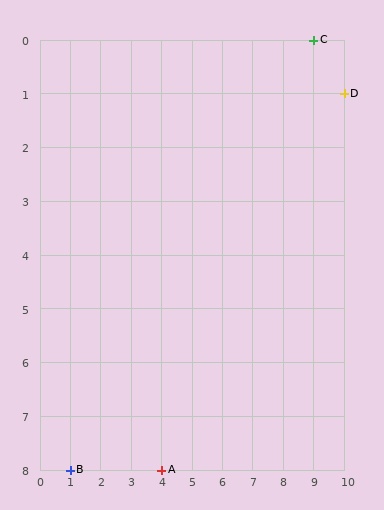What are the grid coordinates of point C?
Point C is at grid coordinates (9, 0).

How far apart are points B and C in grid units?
Points B and C are 8 columns and 8 rows apart (about 11.3 grid units diagonally).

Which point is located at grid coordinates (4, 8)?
Point A is at (4, 8).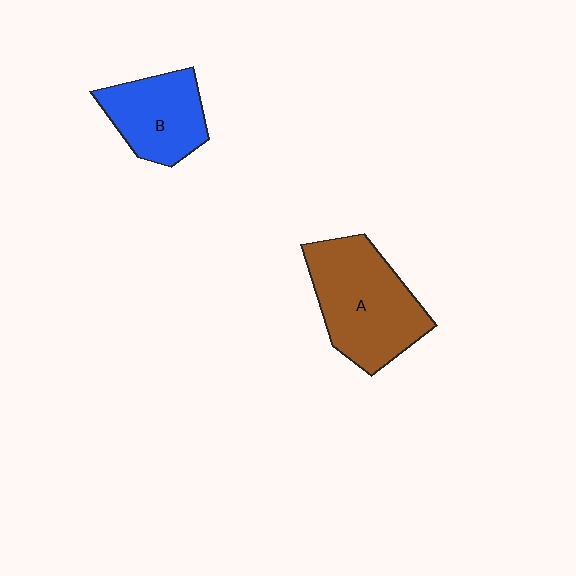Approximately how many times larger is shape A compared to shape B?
Approximately 1.5 times.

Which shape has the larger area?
Shape A (brown).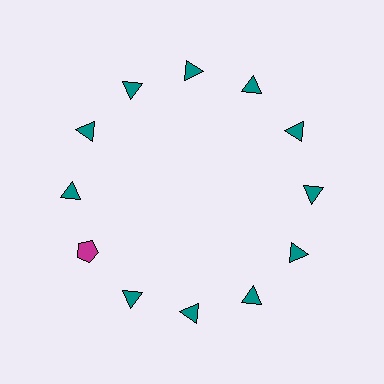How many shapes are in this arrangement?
There are 12 shapes arranged in a ring pattern.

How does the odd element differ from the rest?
It differs in both color (magenta instead of teal) and shape (pentagon instead of triangle).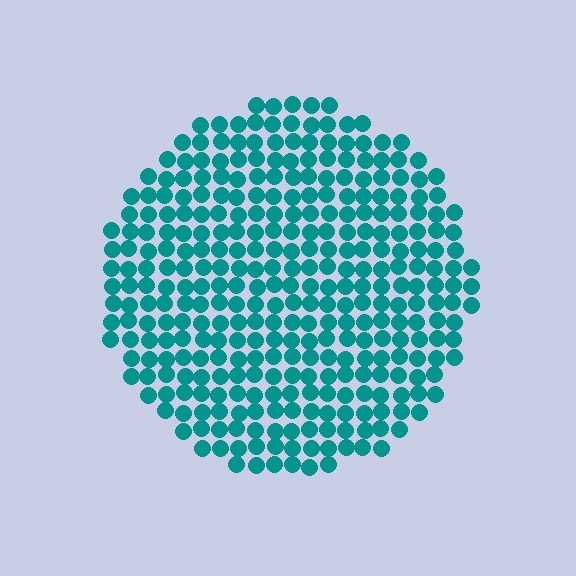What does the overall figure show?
The overall figure shows a circle.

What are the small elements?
The small elements are circles.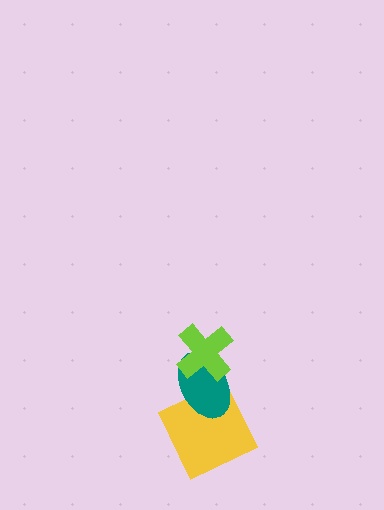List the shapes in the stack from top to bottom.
From top to bottom: the lime cross, the teal ellipse, the yellow square.